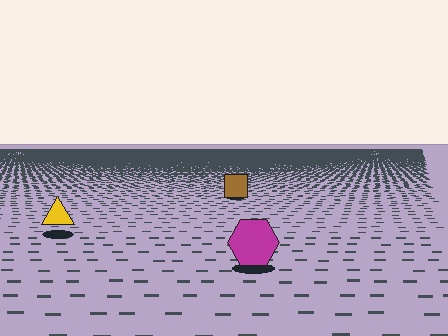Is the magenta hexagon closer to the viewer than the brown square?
Yes. The magenta hexagon is closer — you can tell from the texture gradient: the ground texture is coarser near it.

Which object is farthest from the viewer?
The brown square is farthest from the viewer. It appears smaller and the ground texture around it is denser.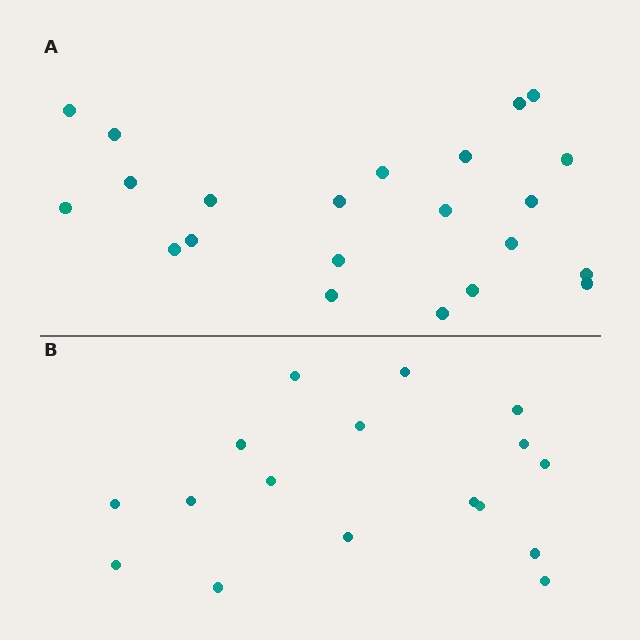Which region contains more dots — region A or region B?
Region A (the top region) has more dots.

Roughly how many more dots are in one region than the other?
Region A has about 5 more dots than region B.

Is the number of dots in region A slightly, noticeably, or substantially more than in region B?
Region A has noticeably more, but not dramatically so. The ratio is roughly 1.3 to 1.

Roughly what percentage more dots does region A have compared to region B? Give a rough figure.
About 30% more.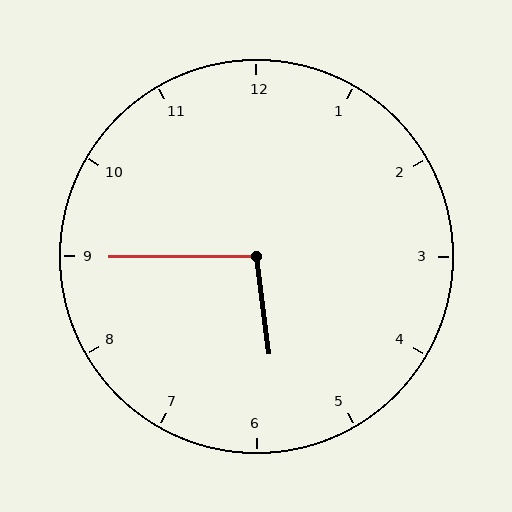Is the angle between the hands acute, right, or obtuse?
It is obtuse.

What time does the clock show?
5:45.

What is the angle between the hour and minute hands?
Approximately 98 degrees.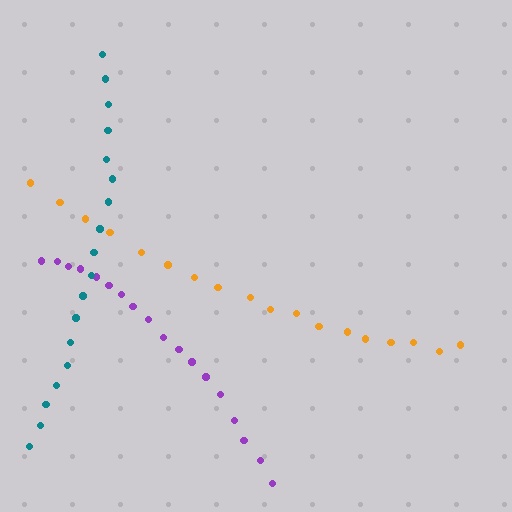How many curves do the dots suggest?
There are 3 distinct paths.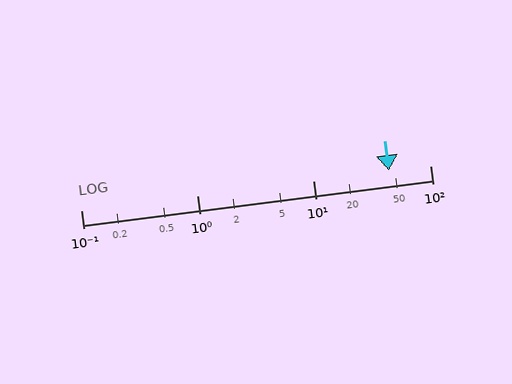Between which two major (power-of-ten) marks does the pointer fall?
The pointer is between 10 and 100.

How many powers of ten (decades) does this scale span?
The scale spans 3 decades, from 0.1 to 100.